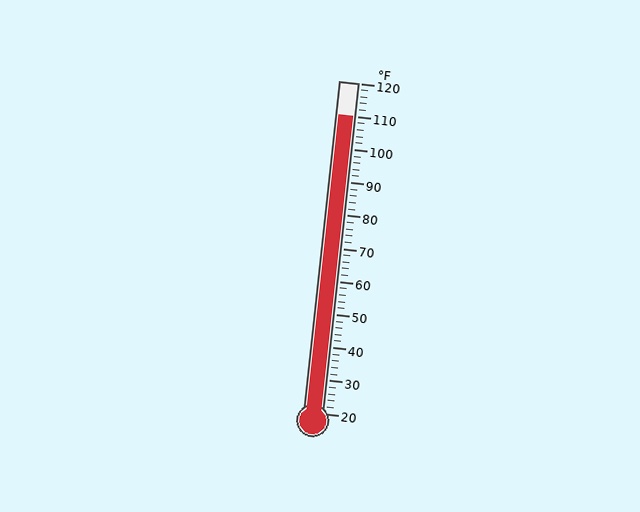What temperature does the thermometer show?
The thermometer shows approximately 110°F.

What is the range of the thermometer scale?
The thermometer scale ranges from 20°F to 120°F.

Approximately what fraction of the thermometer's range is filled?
The thermometer is filled to approximately 90% of its range.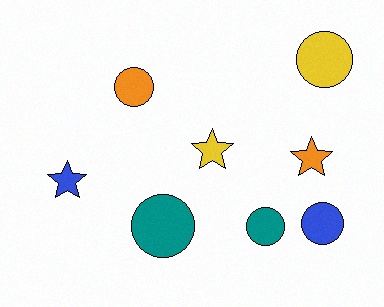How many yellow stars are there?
There is 1 yellow star.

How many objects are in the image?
There are 8 objects.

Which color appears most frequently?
Teal, with 2 objects.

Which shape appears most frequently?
Circle, with 5 objects.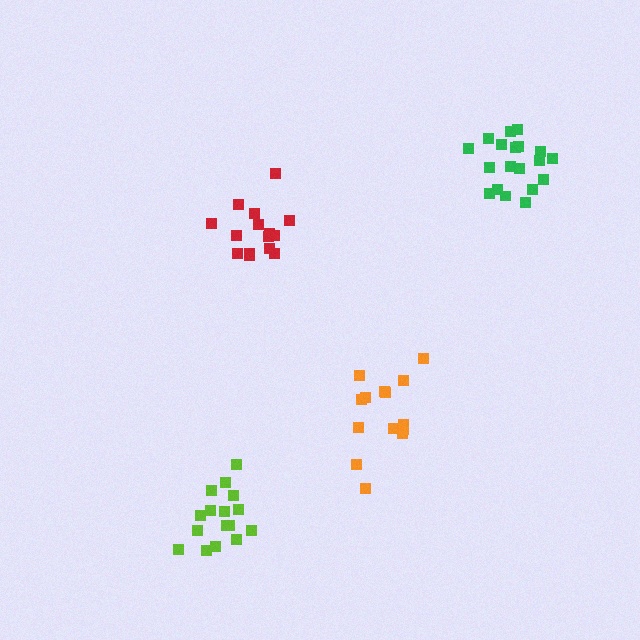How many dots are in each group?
Group 1: 15 dots, Group 2: 14 dots, Group 3: 16 dots, Group 4: 19 dots (64 total).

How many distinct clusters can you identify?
There are 4 distinct clusters.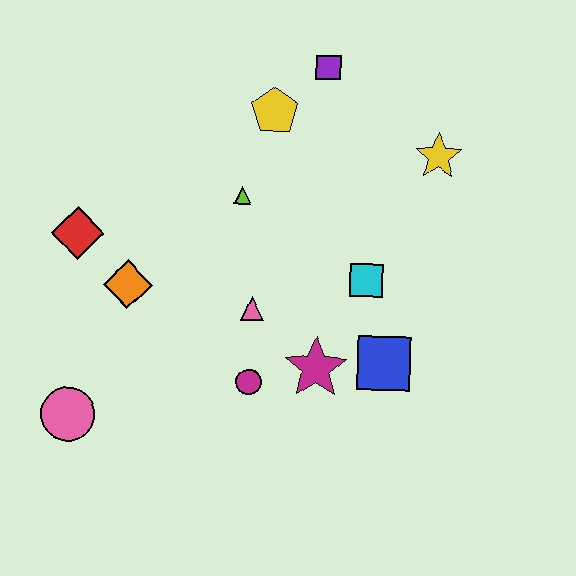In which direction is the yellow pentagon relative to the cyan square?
The yellow pentagon is above the cyan square.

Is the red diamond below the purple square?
Yes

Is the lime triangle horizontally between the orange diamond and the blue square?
Yes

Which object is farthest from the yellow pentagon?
The pink circle is farthest from the yellow pentagon.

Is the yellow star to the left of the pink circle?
No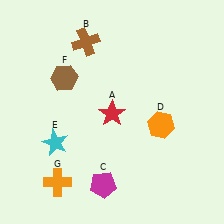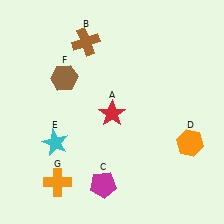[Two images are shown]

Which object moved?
The orange hexagon (D) moved right.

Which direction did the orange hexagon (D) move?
The orange hexagon (D) moved right.